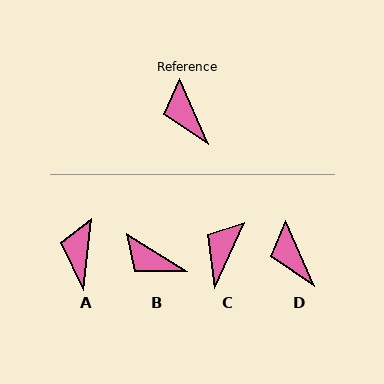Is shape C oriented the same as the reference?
No, it is off by about 48 degrees.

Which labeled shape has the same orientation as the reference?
D.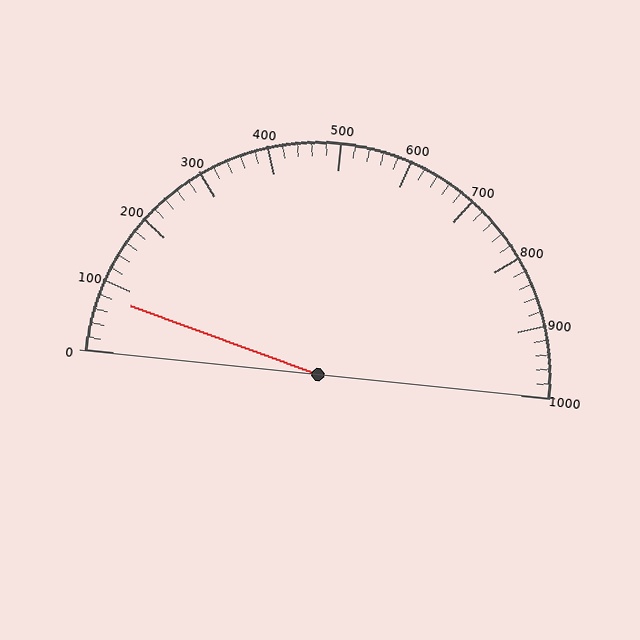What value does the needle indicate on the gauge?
The needle indicates approximately 80.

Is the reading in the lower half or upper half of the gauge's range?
The reading is in the lower half of the range (0 to 1000).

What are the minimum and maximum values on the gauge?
The gauge ranges from 0 to 1000.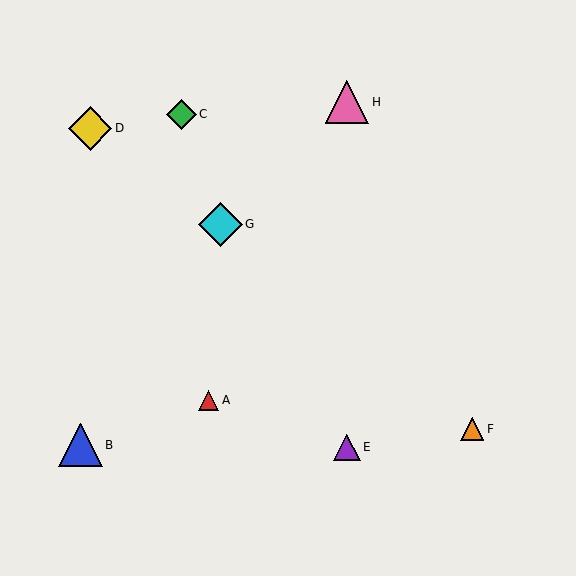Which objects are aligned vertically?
Objects E, H are aligned vertically.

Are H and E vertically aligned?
Yes, both are at x≈347.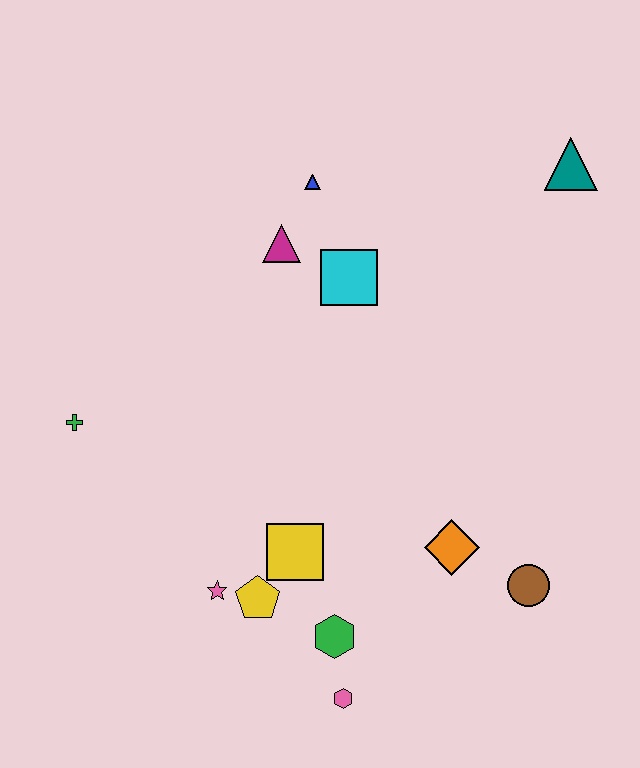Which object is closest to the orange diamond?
The brown circle is closest to the orange diamond.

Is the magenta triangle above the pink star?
Yes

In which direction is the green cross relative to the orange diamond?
The green cross is to the left of the orange diamond.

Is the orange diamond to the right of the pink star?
Yes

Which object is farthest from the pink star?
The teal triangle is farthest from the pink star.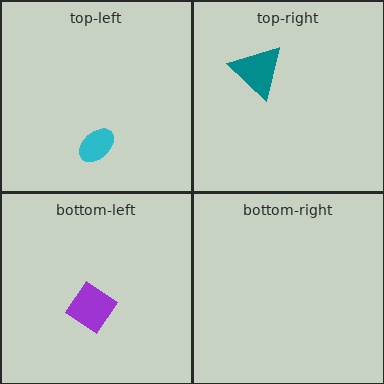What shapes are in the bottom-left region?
The purple diamond.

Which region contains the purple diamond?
The bottom-left region.